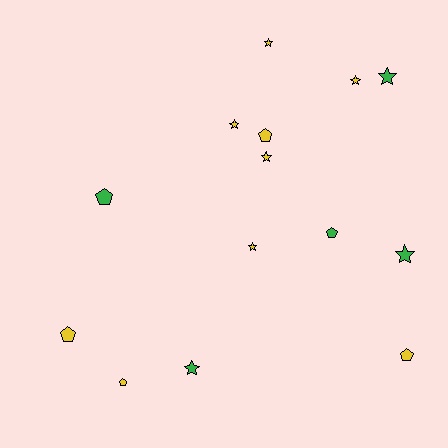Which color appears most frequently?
Yellow, with 9 objects.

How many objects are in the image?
There are 14 objects.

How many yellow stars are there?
There are 5 yellow stars.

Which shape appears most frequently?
Star, with 8 objects.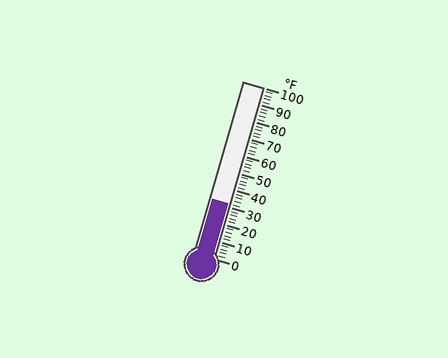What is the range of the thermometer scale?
The thermometer scale ranges from 0°F to 100°F.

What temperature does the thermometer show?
The thermometer shows approximately 32°F.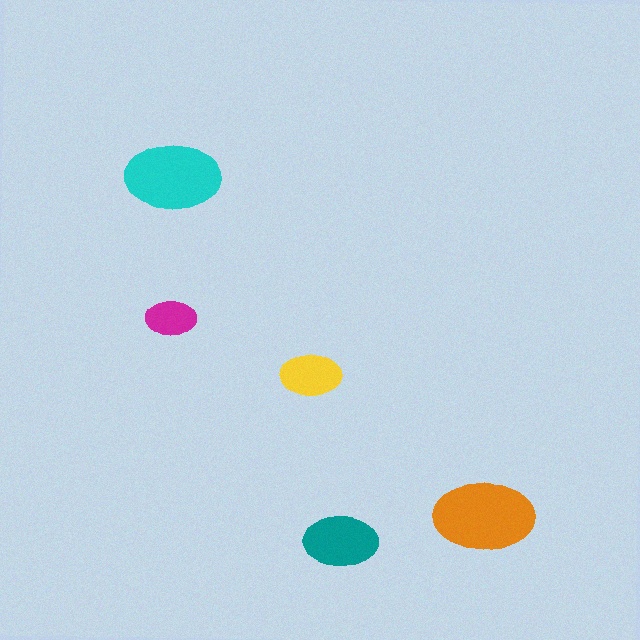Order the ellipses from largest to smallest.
the orange one, the cyan one, the teal one, the yellow one, the magenta one.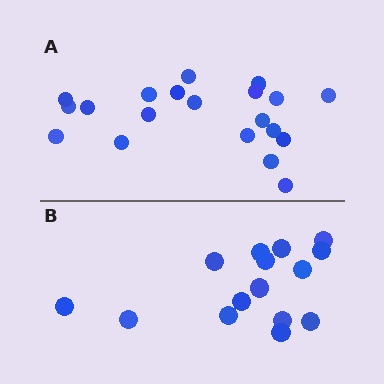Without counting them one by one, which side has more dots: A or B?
Region A (the top region) has more dots.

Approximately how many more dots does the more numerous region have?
Region A has about 5 more dots than region B.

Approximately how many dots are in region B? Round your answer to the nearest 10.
About 20 dots. (The exact count is 15, which rounds to 20.)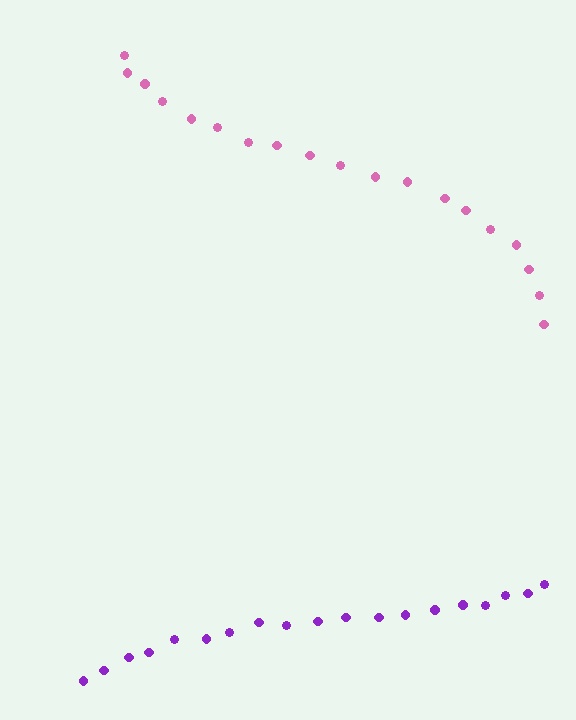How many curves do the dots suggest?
There are 2 distinct paths.